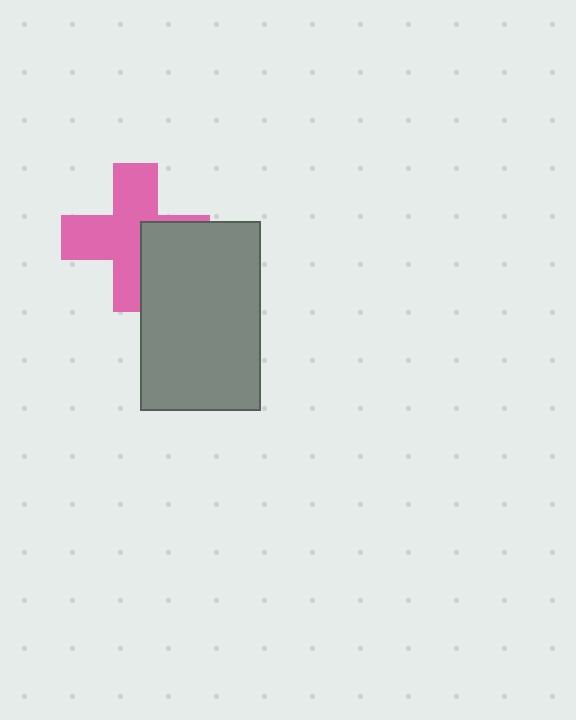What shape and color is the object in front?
The object in front is a gray rectangle.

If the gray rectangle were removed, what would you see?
You would see the complete pink cross.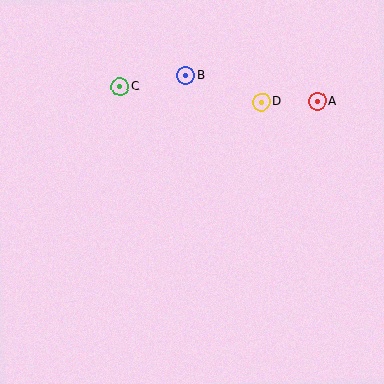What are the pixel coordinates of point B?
Point B is at (186, 75).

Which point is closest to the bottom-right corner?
Point A is closest to the bottom-right corner.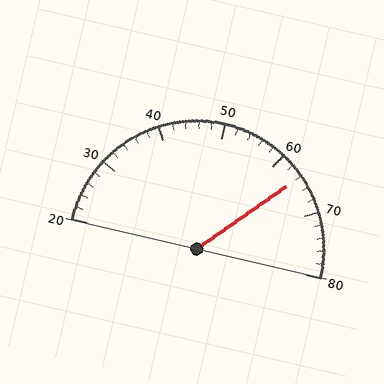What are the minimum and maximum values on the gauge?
The gauge ranges from 20 to 80.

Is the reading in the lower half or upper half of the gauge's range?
The reading is in the upper half of the range (20 to 80).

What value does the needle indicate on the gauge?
The needle indicates approximately 64.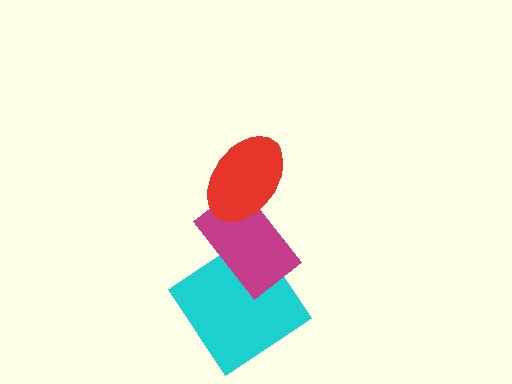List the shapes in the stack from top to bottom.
From top to bottom: the red ellipse, the magenta rectangle, the cyan diamond.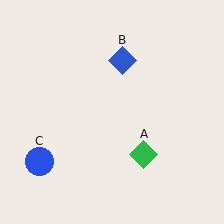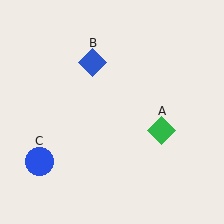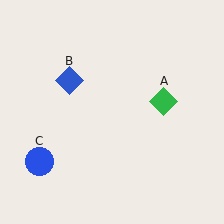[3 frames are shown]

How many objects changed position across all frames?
2 objects changed position: green diamond (object A), blue diamond (object B).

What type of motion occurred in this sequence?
The green diamond (object A), blue diamond (object B) rotated counterclockwise around the center of the scene.